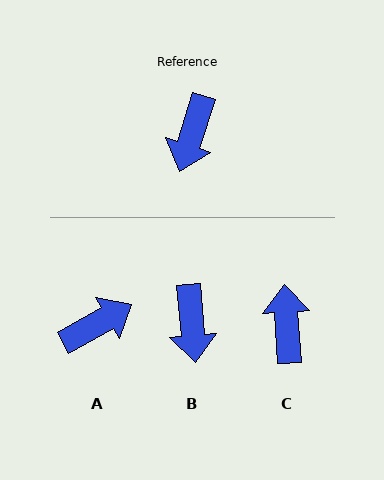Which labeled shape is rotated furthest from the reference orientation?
C, about 158 degrees away.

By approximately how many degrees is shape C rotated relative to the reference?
Approximately 158 degrees clockwise.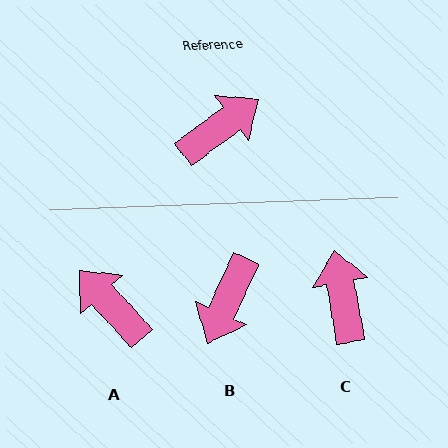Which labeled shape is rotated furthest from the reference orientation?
B, about 151 degrees away.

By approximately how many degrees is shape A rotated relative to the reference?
Approximately 96 degrees counter-clockwise.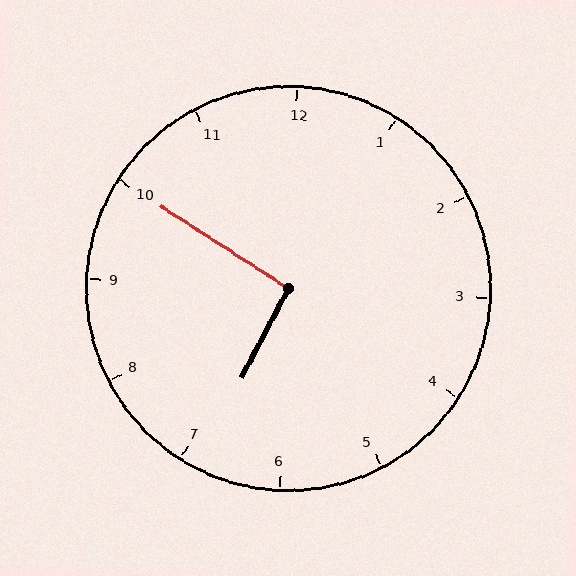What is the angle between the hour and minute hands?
Approximately 95 degrees.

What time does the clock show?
6:50.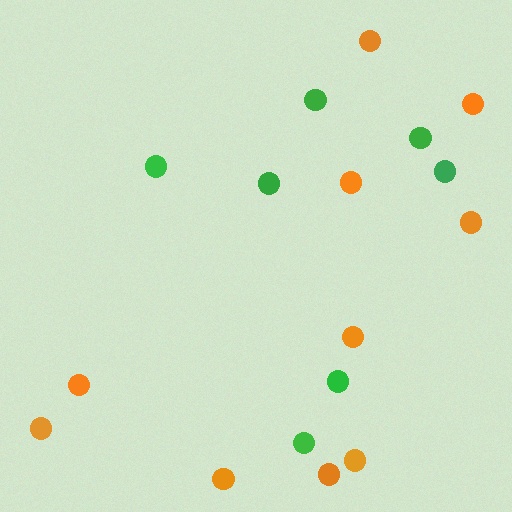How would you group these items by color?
There are 2 groups: one group of green circles (7) and one group of orange circles (10).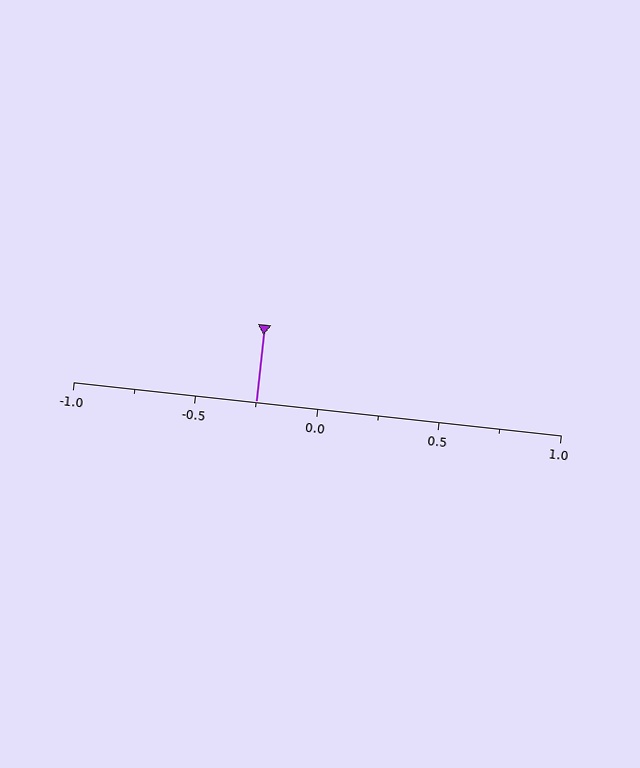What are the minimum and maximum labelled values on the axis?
The axis runs from -1.0 to 1.0.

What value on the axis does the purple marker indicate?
The marker indicates approximately -0.25.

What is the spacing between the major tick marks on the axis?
The major ticks are spaced 0.5 apart.